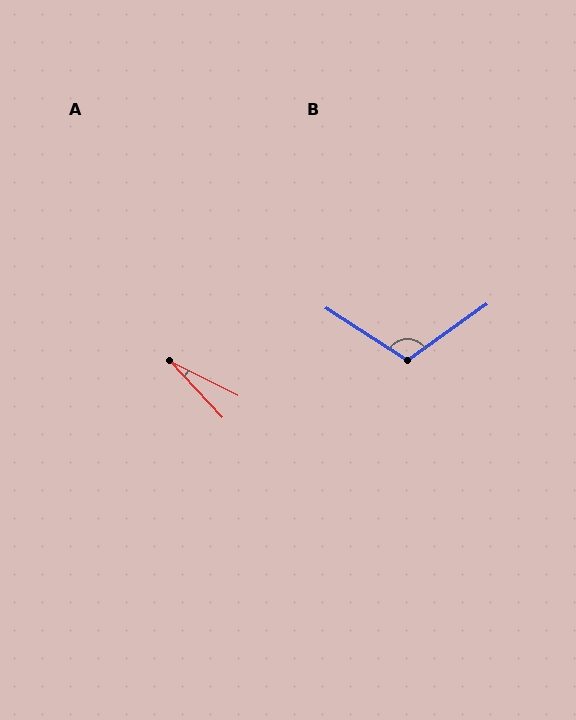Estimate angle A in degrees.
Approximately 20 degrees.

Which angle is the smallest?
A, at approximately 20 degrees.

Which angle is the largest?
B, at approximately 112 degrees.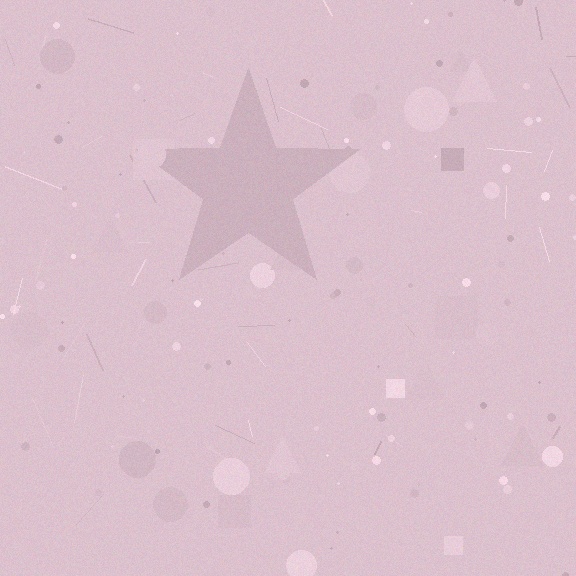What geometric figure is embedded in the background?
A star is embedded in the background.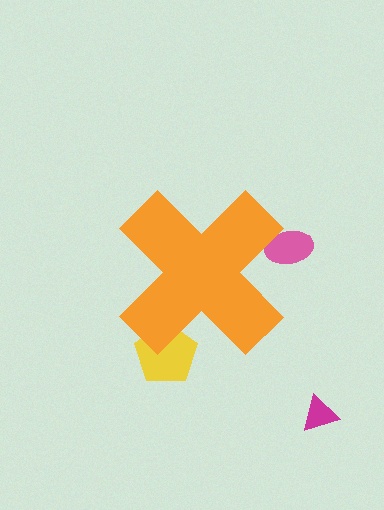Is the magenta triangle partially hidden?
No, the magenta triangle is fully visible.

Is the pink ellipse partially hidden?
Yes, the pink ellipse is partially hidden behind the orange cross.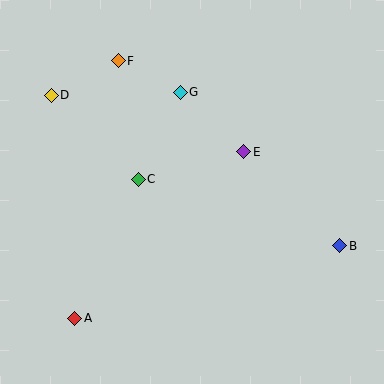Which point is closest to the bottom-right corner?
Point B is closest to the bottom-right corner.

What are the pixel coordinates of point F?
Point F is at (118, 61).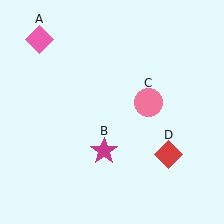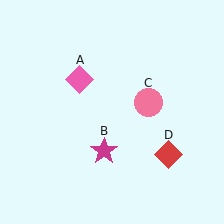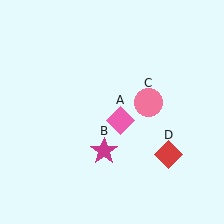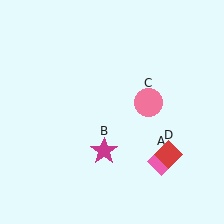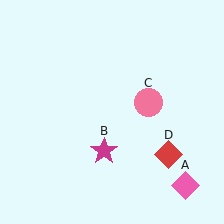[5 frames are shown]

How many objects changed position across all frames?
1 object changed position: pink diamond (object A).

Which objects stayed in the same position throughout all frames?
Magenta star (object B) and pink circle (object C) and red diamond (object D) remained stationary.